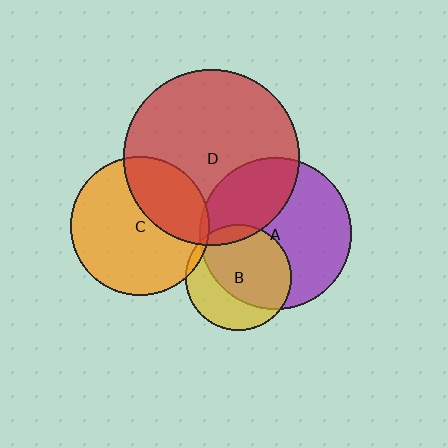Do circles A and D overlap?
Yes.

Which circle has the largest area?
Circle D (red).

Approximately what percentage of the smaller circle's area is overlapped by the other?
Approximately 35%.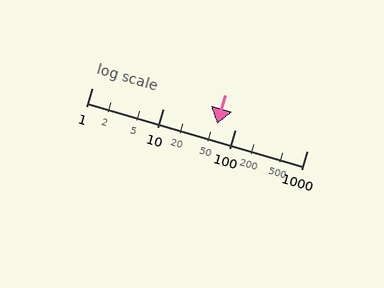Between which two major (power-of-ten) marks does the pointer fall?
The pointer is between 10 and 100.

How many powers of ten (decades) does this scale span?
The scale spans 3 decades, from 1 to 1000.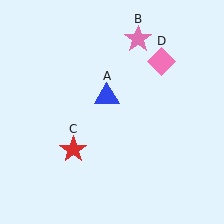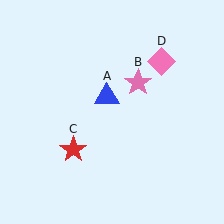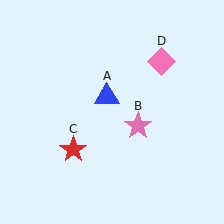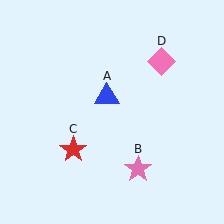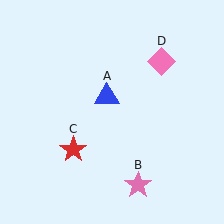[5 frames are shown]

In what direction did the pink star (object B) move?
The pink star (object B) moved down.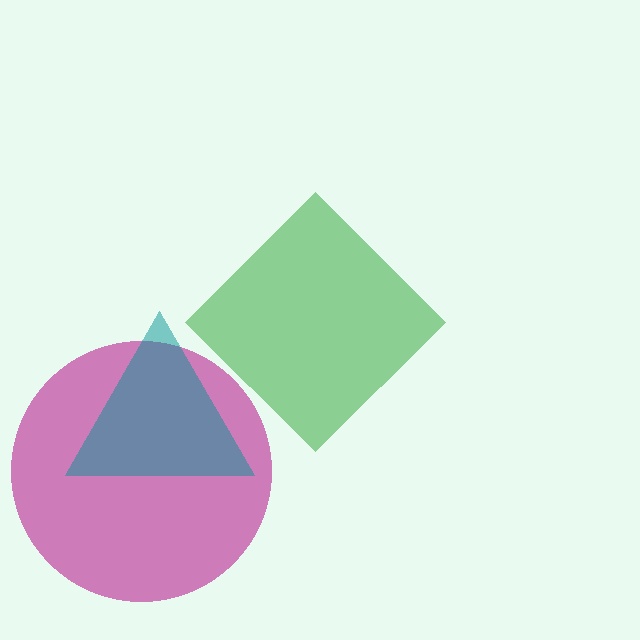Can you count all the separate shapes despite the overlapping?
Yes, there are 3 separate shapes.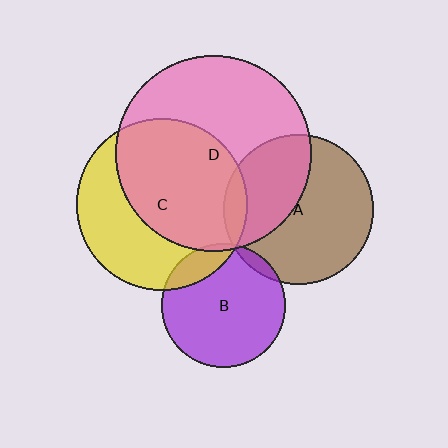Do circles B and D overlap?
Yes.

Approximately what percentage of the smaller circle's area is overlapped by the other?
Approximately 5%.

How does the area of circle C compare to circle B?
Approximately 1.9 times.